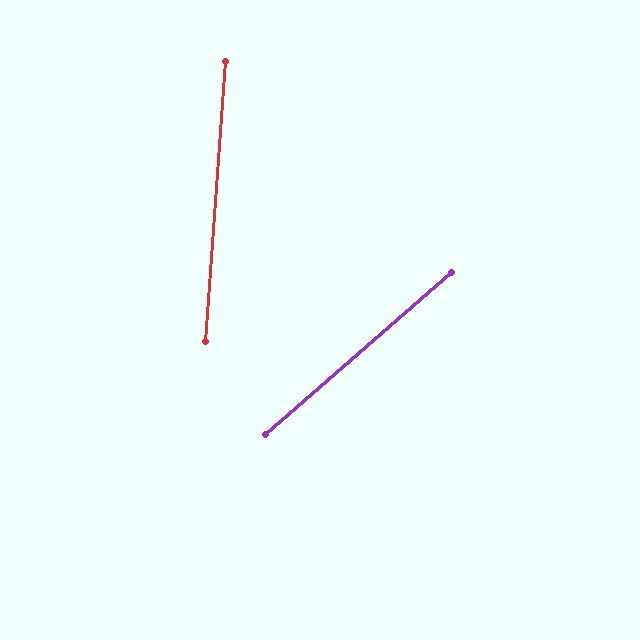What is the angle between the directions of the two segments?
Approximately 45 degrees.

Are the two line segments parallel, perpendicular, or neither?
Neither parallel nor perpendicular — they differ by about 45°.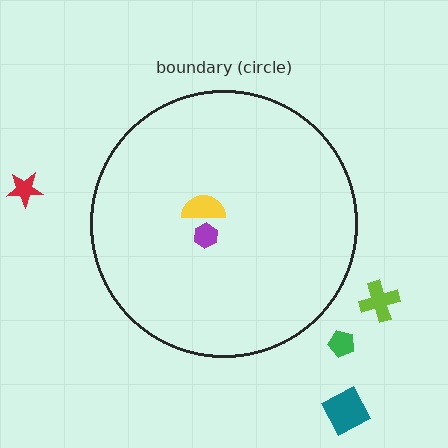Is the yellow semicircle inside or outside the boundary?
Inside.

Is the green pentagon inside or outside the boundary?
Outside.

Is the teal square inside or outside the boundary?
Outside.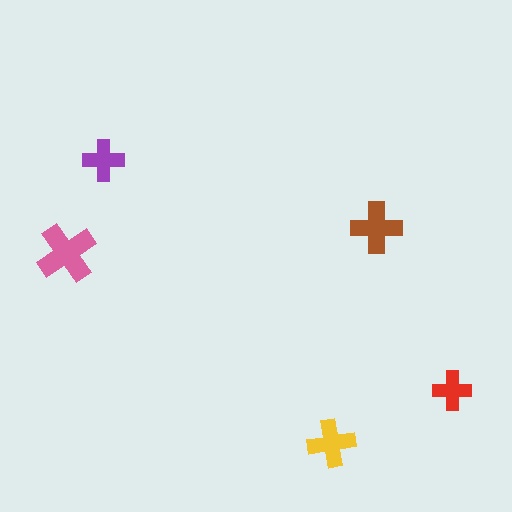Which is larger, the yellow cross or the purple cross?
The yellow one.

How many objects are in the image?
There are 5 objects in the image.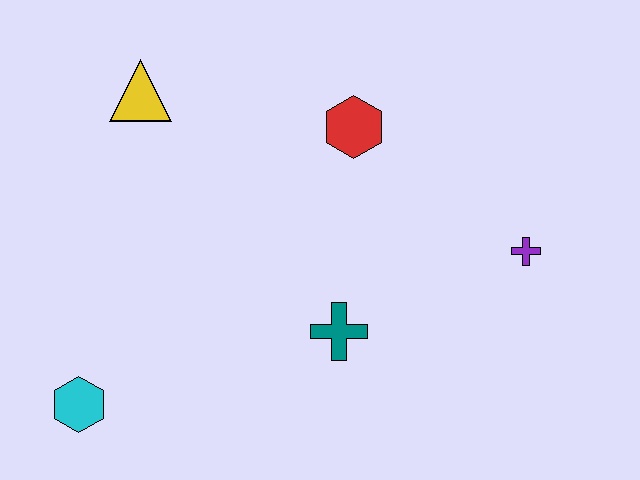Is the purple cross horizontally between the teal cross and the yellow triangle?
No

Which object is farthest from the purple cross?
The cyan hexagon is farthest from the purple cross.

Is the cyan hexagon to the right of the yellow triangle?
No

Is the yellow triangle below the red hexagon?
No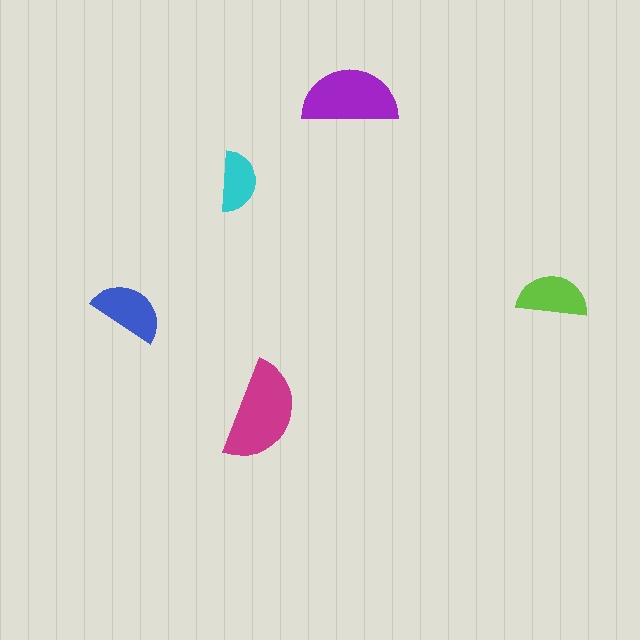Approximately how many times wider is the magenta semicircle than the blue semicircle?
About 1.5 times wider.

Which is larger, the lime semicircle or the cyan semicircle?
The lime one.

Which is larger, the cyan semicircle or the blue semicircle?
The blue one.